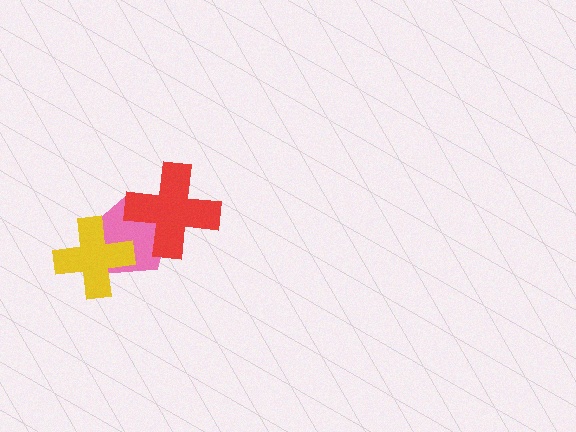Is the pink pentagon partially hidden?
Yes, it is partially covered by another shape.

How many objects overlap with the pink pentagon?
2 objects overlap with the pink pentagon.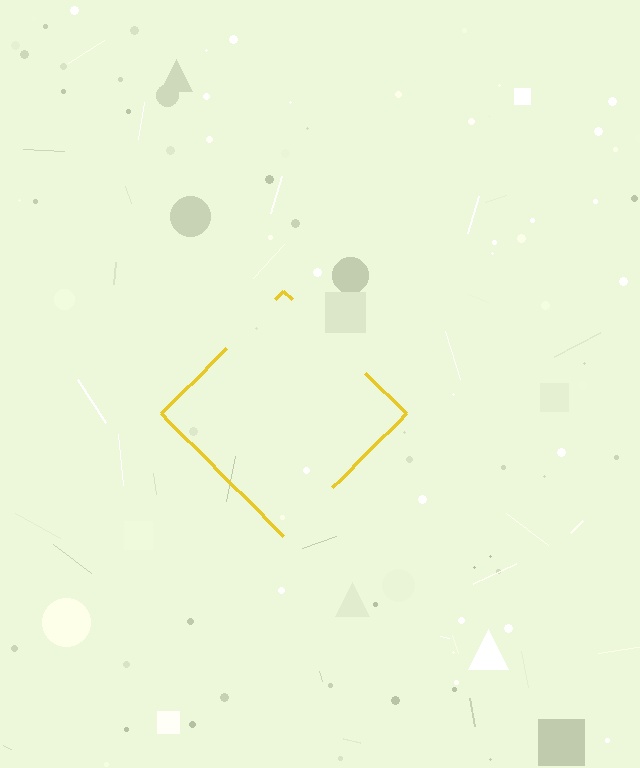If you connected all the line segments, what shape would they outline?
They would outline a diamond.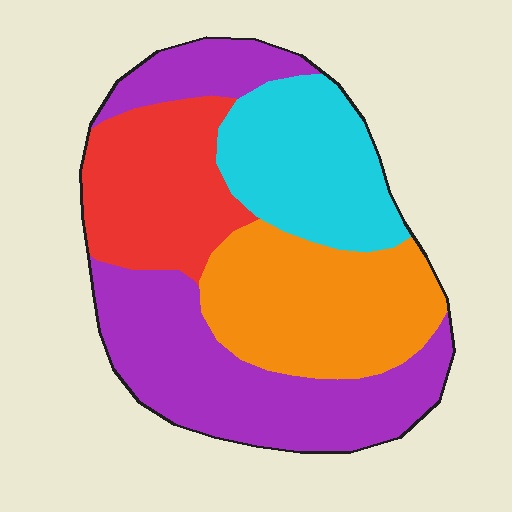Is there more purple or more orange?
Purple.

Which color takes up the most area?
Purple, at roughly 35%.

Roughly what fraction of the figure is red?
Red takes up between a sixth and a third of the figure.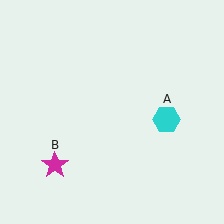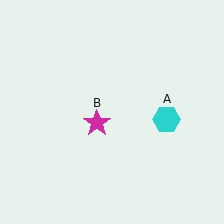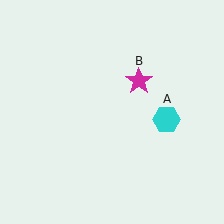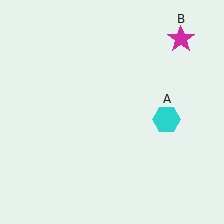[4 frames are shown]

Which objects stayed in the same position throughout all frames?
Cyan hexagon (object A) remained stationary.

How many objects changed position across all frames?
1 object changed position: magenta star (object B).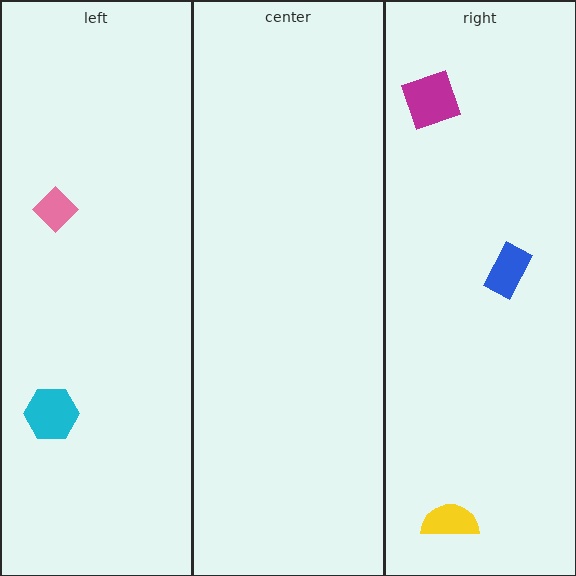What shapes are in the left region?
The cyan hexagon, the pink diamond.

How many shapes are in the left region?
2.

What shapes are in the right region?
The yellow semicircle, the magenta square, the blue rectangle.